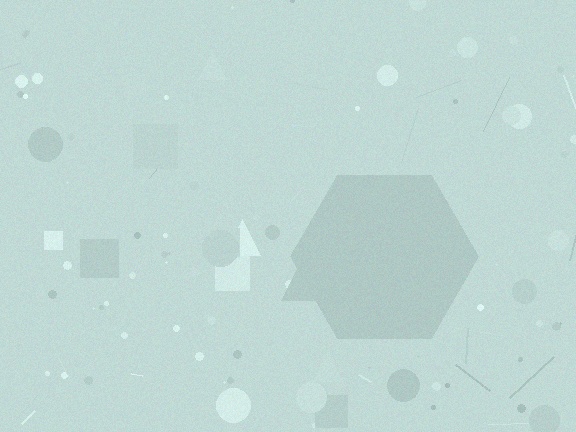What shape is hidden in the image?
A hexagon is hidden in the image.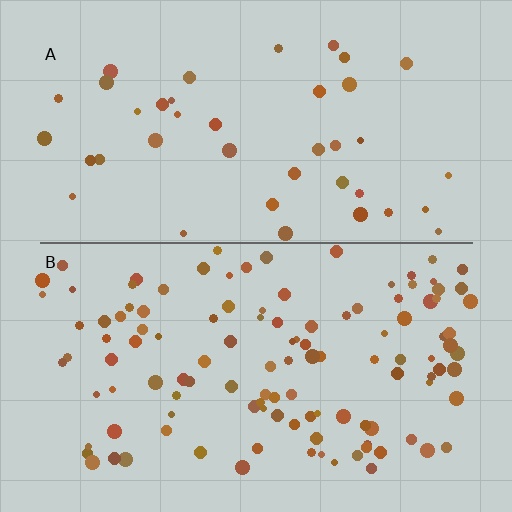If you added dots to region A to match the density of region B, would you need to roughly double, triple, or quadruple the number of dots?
Approximately triple.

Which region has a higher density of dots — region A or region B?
B (the bottom).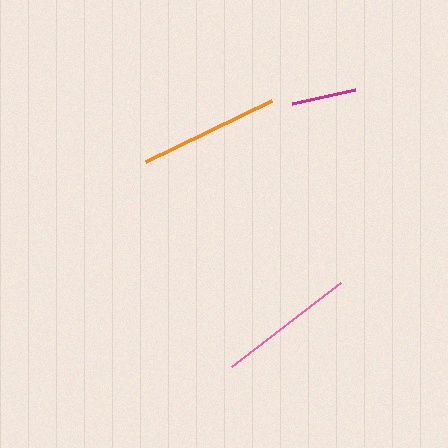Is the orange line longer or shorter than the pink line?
The orange line is longer than the pink line.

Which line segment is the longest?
The orange line is the longest at approximately 140 pixels.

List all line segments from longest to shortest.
From longest to shortest: orange, pink, magenta.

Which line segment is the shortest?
The magenta line is the shortest at approximately 64 pixels.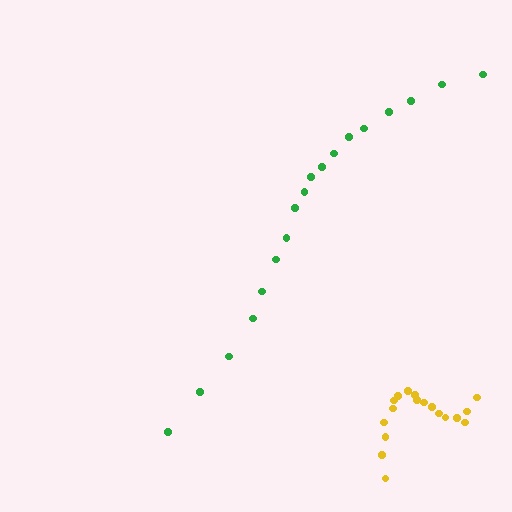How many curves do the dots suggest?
There are 2 distinct paths.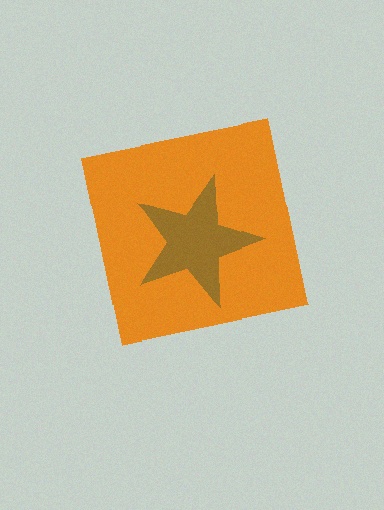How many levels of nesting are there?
2.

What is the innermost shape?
The brown star.